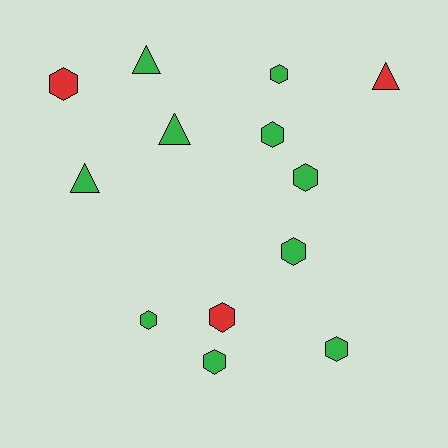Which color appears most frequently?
Green, with 10 objects.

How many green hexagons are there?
There are 7 green hexagons.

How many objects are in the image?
There are 13 objects.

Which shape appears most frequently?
Hexagon, with 9 objects.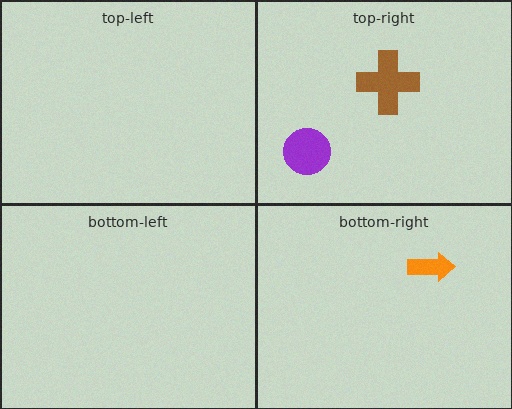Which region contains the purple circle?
The top-right region.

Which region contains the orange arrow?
The bottom-right region.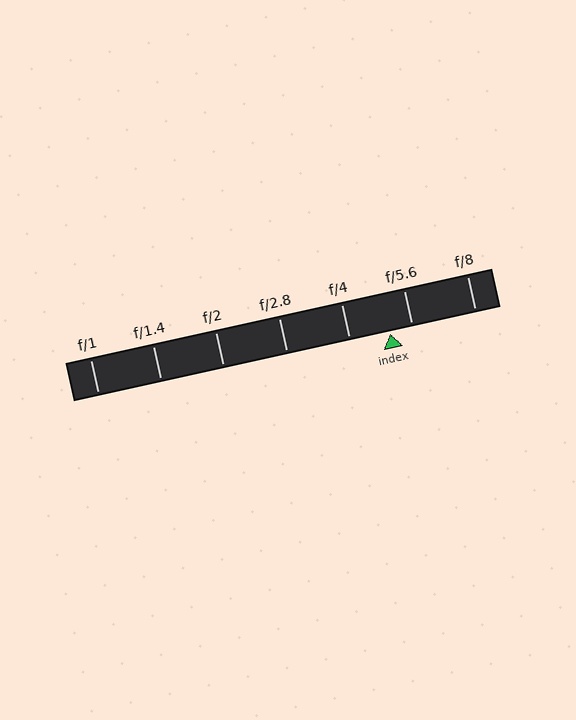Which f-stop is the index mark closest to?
The index mark is closest to f/5.6.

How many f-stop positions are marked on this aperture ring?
There are 7 f-stop positions marked.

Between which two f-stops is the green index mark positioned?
The index mark is between f/4 and f/5.6.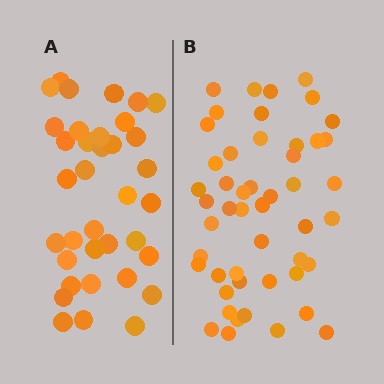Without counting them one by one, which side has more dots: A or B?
Region B (the right region) has more dots.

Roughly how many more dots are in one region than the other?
Region B has approximately 15 more dots than region A.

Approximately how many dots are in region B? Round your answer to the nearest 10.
About 50 dots. (The exact count is 49, which rounds to 50.)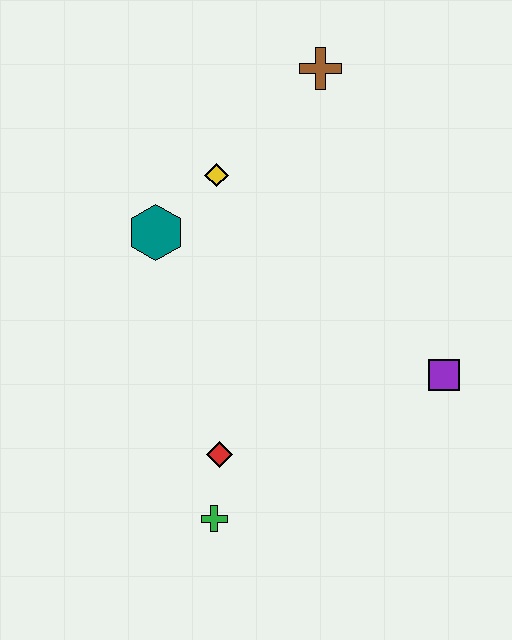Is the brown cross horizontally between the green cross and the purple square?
Yes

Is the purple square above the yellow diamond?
No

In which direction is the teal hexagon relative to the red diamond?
The teal hexagon is above the red diamond.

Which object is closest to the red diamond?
The green cross is closest to the red diamond.